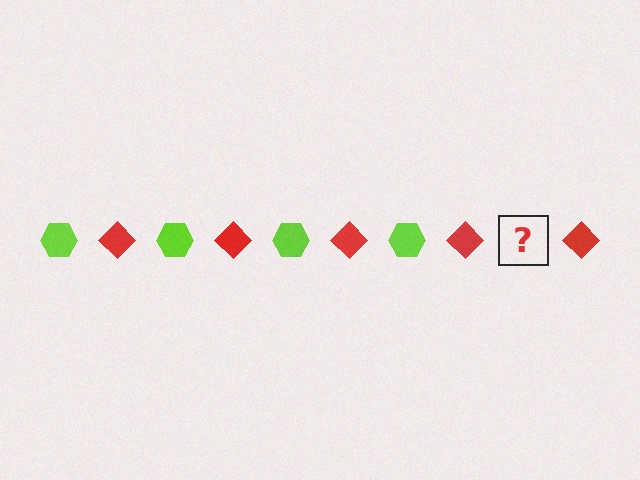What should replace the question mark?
The question mark should be replaced with a lime hexagon.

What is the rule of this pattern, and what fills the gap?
The rule is that the pattern alternates between lime hexagon and red diamond. The gap should be filled with a lime hexagon.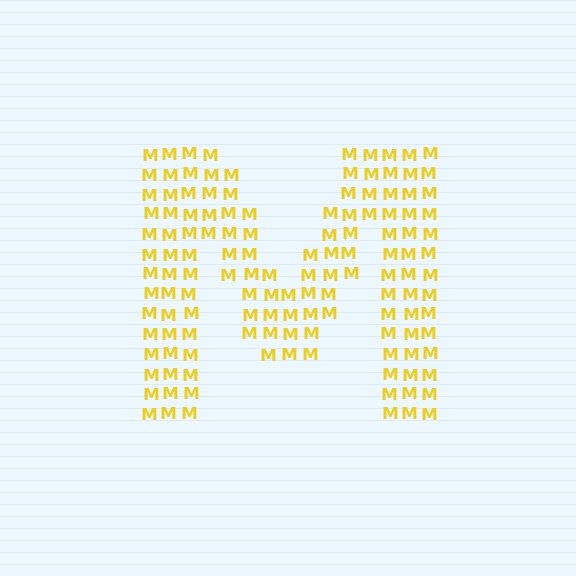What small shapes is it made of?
It is made of small letter M's.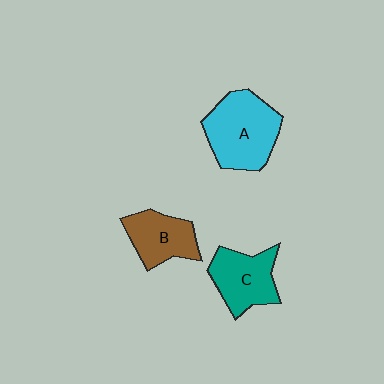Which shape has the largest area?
Shape A (cyan).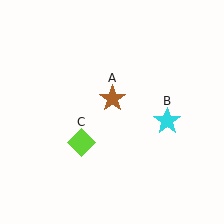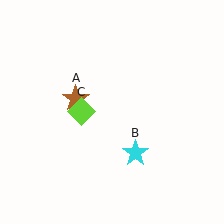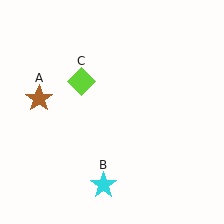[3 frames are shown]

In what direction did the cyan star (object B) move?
The cyan star (object B) moved down and to the left.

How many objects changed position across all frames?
3 objects changed position: brown star (object A), cyan star (object B), lime diamond (object C).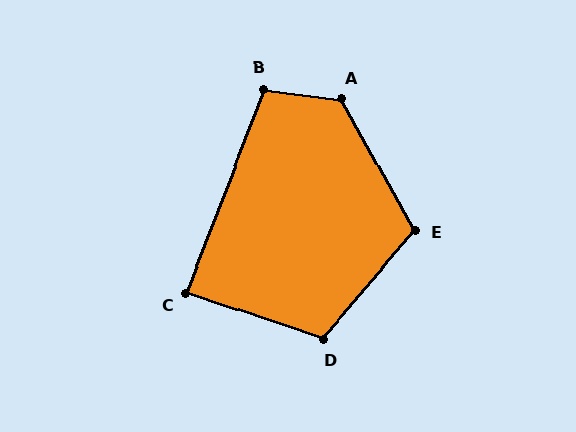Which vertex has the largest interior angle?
A, at approximately 126 degrees.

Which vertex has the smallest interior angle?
C, at approximately 87 degrees.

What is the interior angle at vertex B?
Approximately 104 degrees (obtuse).